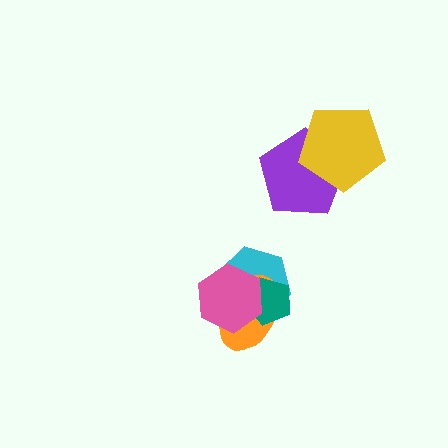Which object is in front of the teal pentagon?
The pink hexagon is in front of the teal pentagon.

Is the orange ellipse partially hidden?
Yes, it is partially covered by another shape.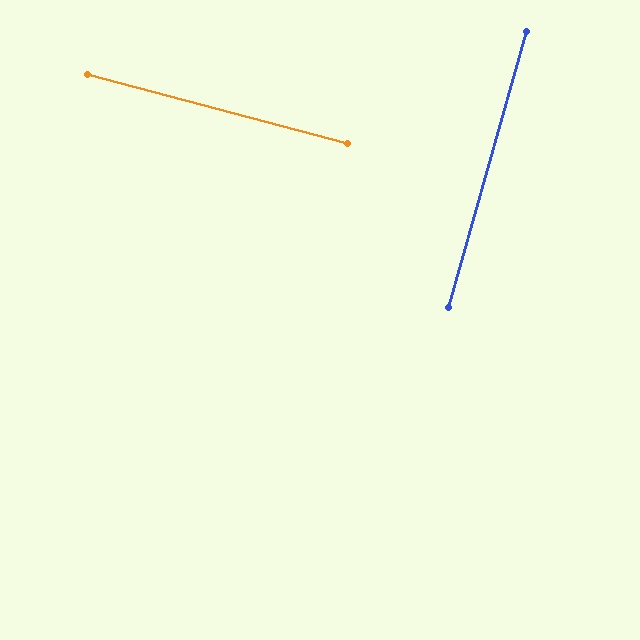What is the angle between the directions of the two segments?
Approximately 89 degrees.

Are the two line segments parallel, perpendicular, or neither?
Perpendicular — they meet at approximately 89°.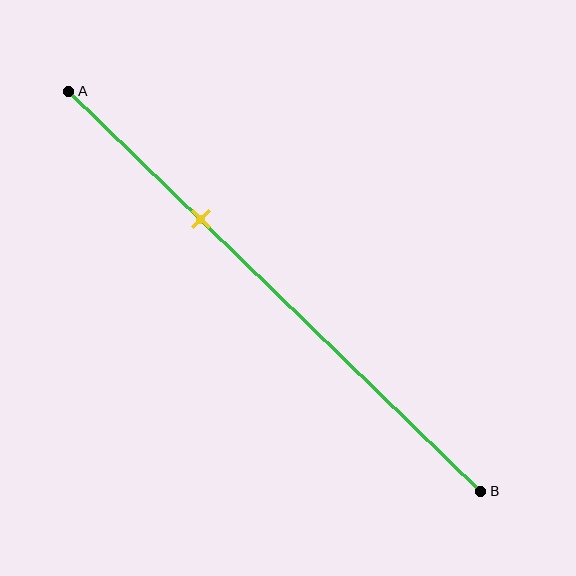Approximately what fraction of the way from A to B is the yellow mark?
The yellow mark is approximately 30% of the way from A to B.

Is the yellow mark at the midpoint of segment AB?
No, the mark is at about 30% from A, not at the 50% midpoint.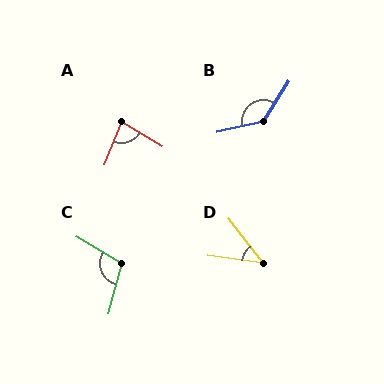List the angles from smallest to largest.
D (45°), A (81°), C (106°), B (135°).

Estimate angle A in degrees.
Approximately 81 degrees.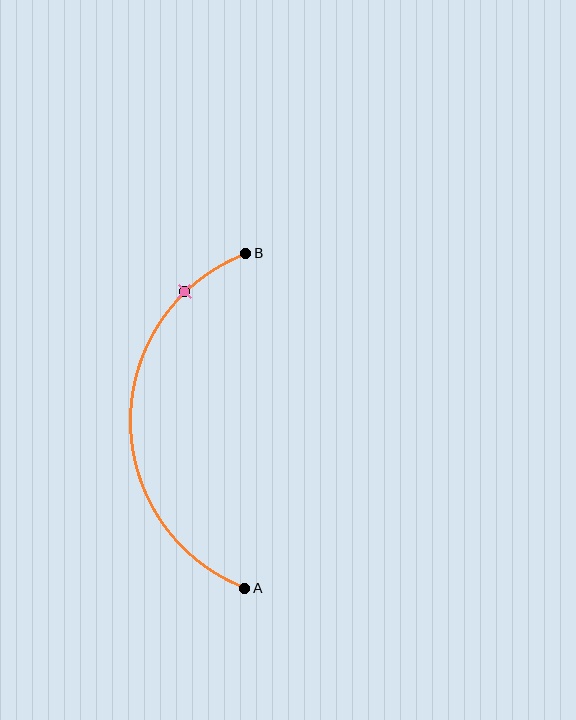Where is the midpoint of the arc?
The arc midpoint is the point on the curve farthest from the straight line joining A and B. It sits to the left of that line.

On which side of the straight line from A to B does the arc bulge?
The arc bulges to the left of the straight line connecting A and B.